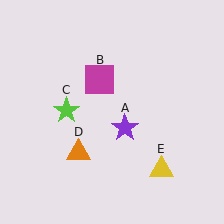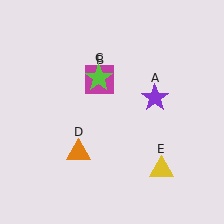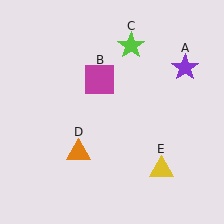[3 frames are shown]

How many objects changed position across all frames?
2 objects changed position: purple star (object A), lime star (object C).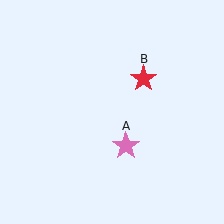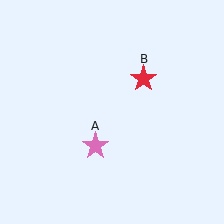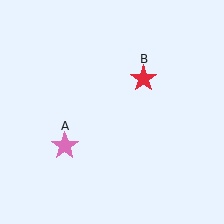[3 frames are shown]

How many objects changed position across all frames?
1 object changed position: pink star (object A).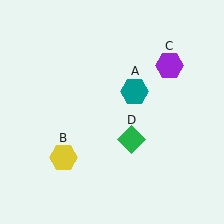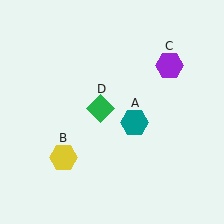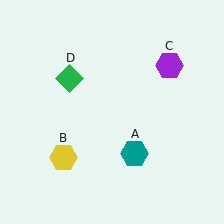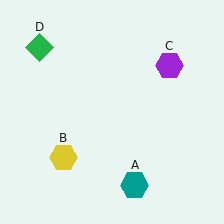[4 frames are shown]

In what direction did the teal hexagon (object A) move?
The teal hexagon (object A) moved down.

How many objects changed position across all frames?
2 objects changed position: teal hexagon (object A), green diamond (object D).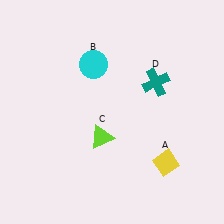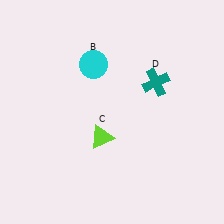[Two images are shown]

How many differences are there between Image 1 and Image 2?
There is 1 difference between the two images.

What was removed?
The yellow diamond (A) was removed in Image 2.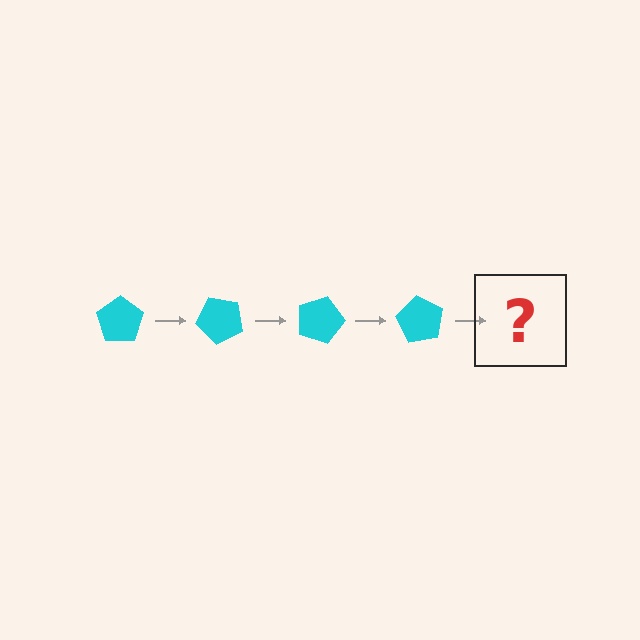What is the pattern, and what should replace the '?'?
The pattern is that the pentagon rotates 45 degrees each step. The '?' should be a cyan pentagon rotated 180 degrees.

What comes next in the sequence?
The next element should be a cyan pentagon rotated 180 degrees.